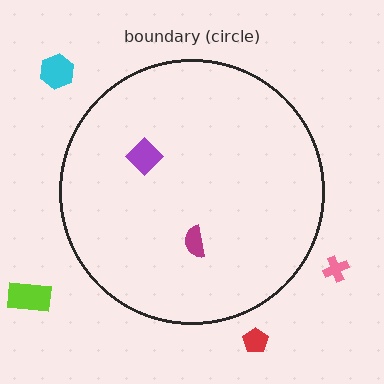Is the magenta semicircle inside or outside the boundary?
Inside.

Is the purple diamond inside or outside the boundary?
Inside.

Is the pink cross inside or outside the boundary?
Outside.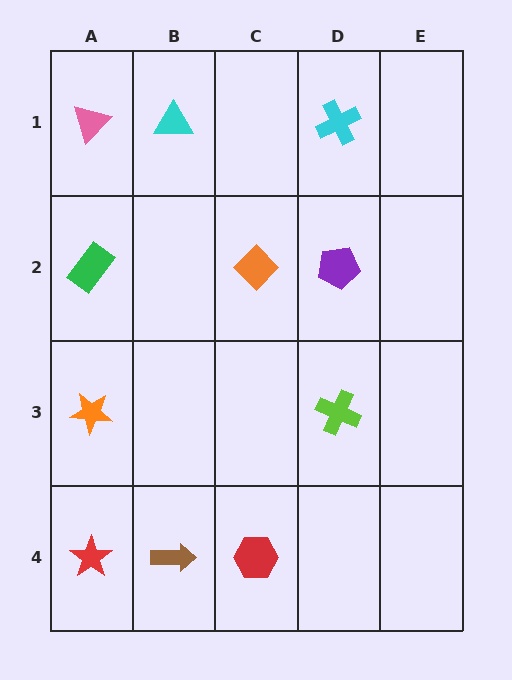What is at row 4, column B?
A brown arrow.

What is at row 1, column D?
A cyan cross.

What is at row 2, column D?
A purple pentagon.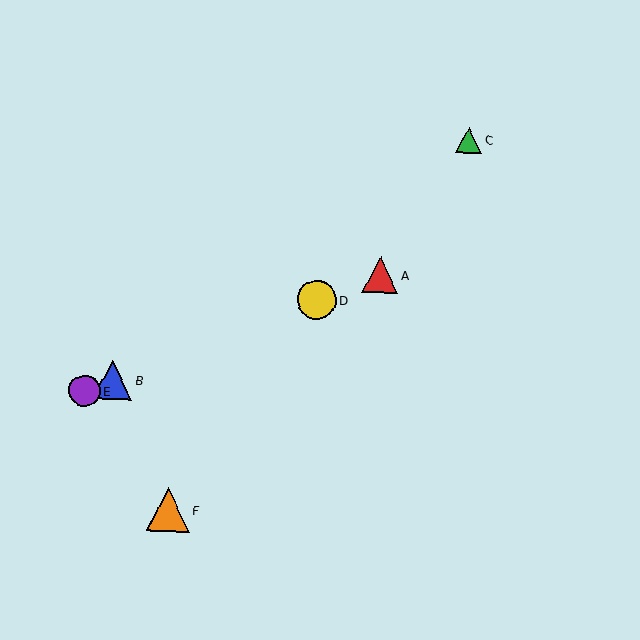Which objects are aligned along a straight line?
Objects A, B, D, E are aligned along a straight line.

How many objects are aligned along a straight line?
4 objects (A, B, D, E) are aligned along a straight line.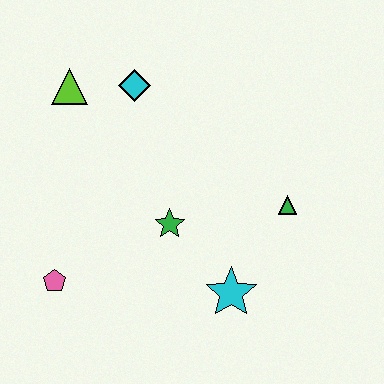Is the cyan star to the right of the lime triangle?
Yes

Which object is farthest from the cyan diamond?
The cyan star is farthest from the cyan diamond.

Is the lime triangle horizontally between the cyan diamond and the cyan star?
No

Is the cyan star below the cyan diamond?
Yes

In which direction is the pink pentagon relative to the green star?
The pink pentagon is to the left of the green star.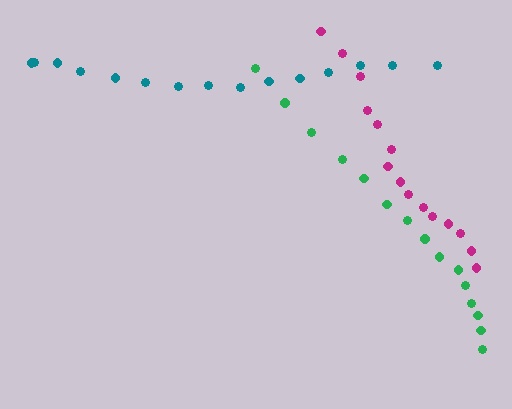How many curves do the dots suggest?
There are 3 distinct paths.